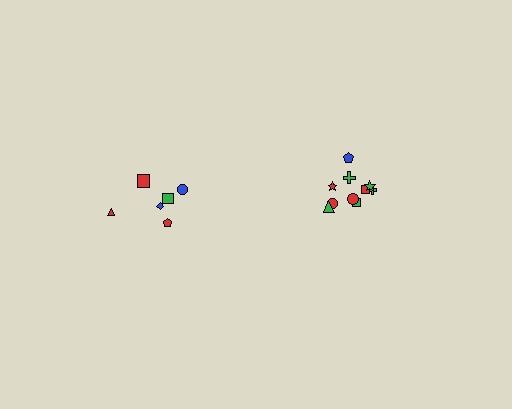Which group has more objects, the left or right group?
The right group.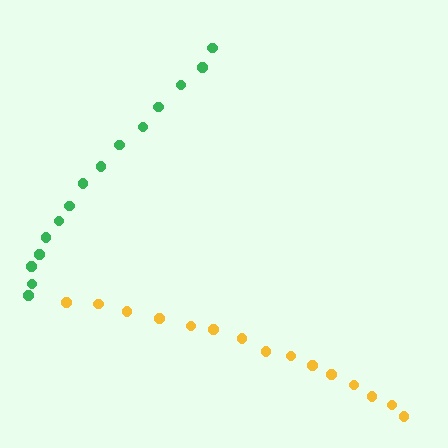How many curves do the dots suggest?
There are 2 distinct paths.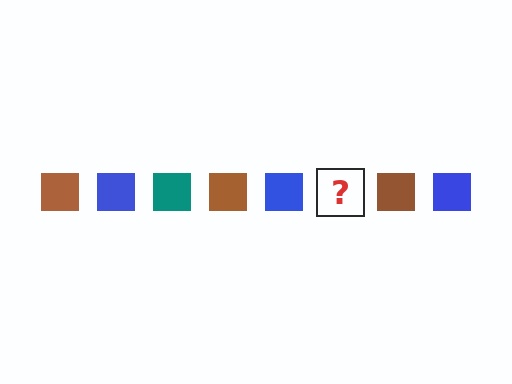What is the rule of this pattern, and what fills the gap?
The rule is that the pattern cycles through brown, blue, teal squares. The gap should be filled with a teal square.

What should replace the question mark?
The question mark should be replaced with a teal square.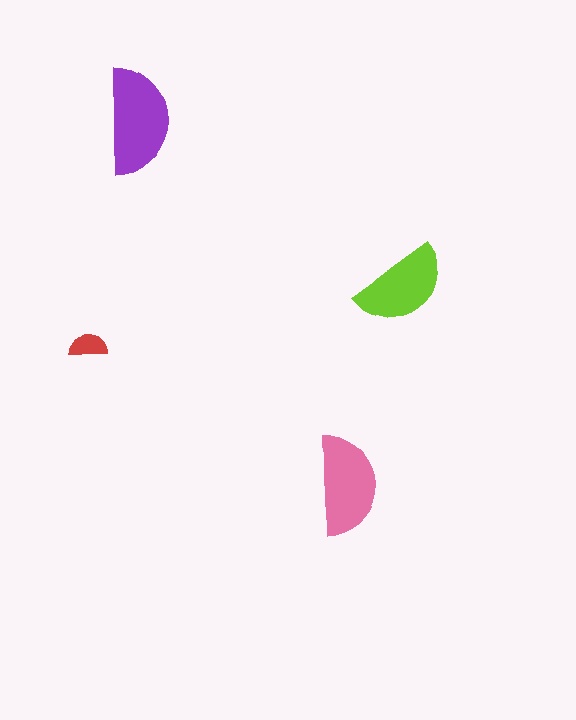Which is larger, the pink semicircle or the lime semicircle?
The pink one.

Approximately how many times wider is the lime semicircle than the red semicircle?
About 2.5 times wider.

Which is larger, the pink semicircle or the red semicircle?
The pink one.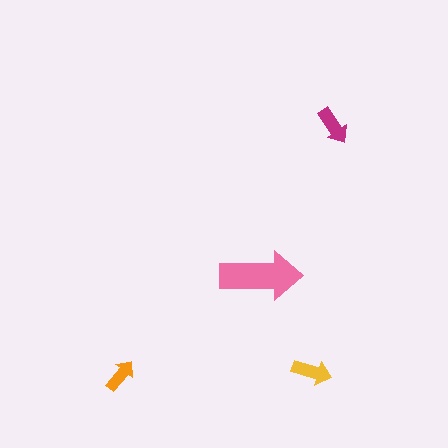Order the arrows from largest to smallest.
the pink one, the yellow one, the magenta one, the orange one.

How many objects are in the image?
There are 4 objects in the image.